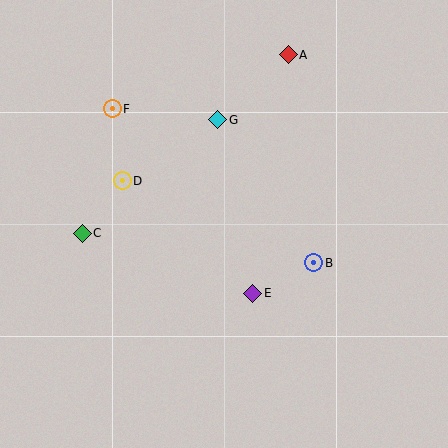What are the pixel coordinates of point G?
Point G is at (218, 120).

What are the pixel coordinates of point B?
Point B is at (314, 263).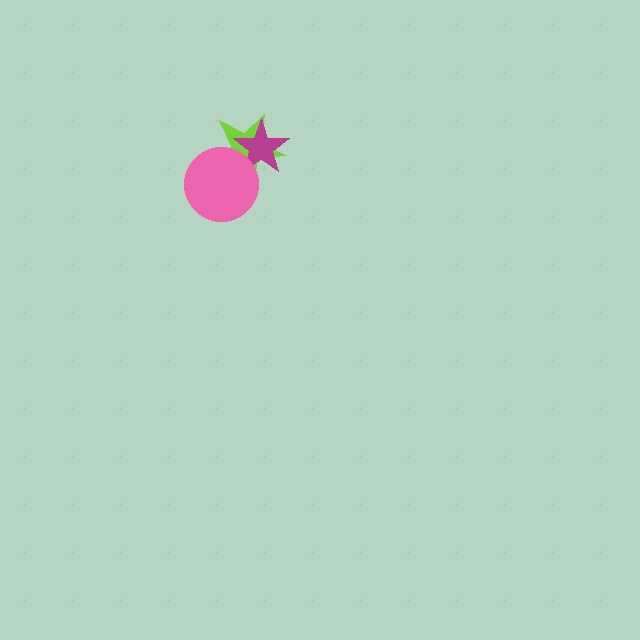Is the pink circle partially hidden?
No, no other shape covers it.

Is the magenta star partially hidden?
Yes, it is partially covered by another shape.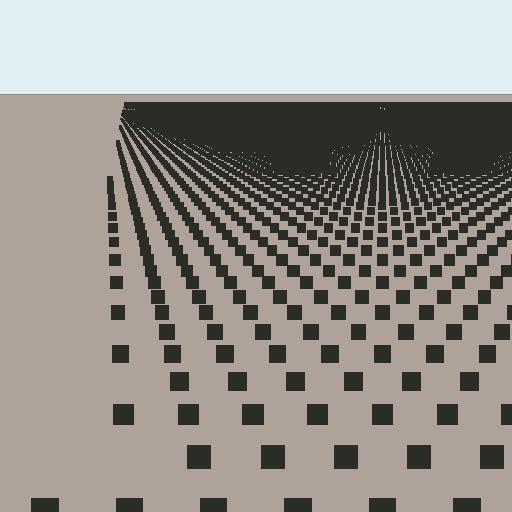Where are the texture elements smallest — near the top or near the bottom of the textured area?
Near the top.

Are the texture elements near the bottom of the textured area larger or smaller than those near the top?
Larger. Near the bottom, elements are closer to the viewer and appear at a bigger on-screen size.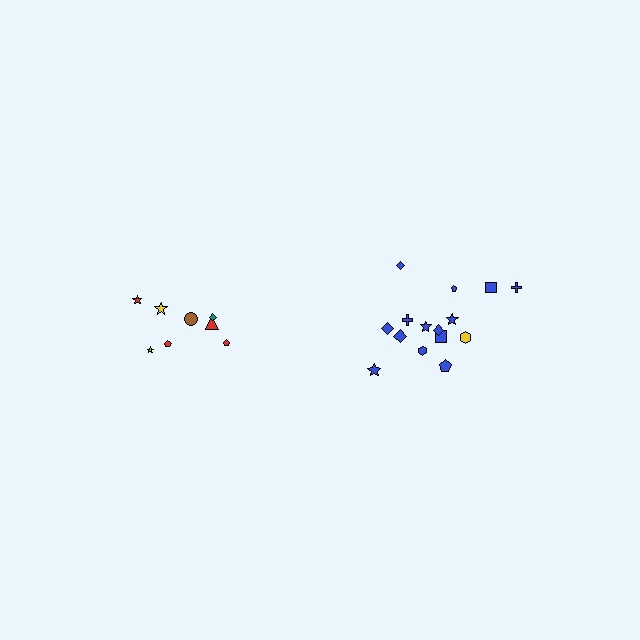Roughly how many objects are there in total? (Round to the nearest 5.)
Roughly 25 objects in total.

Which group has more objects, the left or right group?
The right group.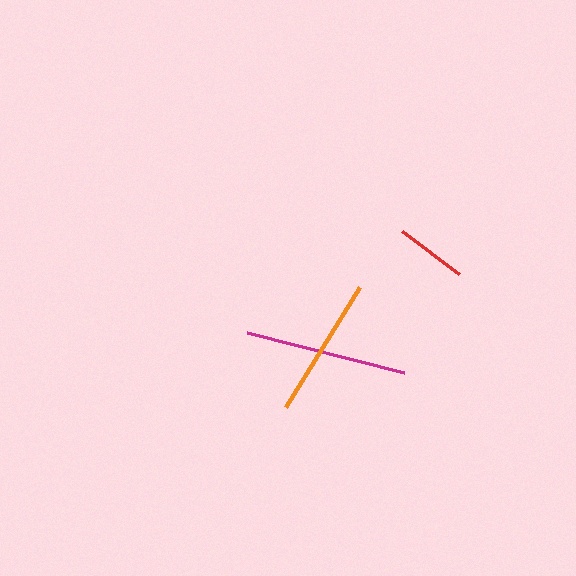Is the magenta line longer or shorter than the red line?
The magenta line is longer than the red line.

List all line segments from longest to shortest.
From longest to shortest: magenta, orange, red.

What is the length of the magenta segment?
The magenta segment is approximately 162 pixels long.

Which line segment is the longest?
The magenta line is the longest at approximately 162 pixels.